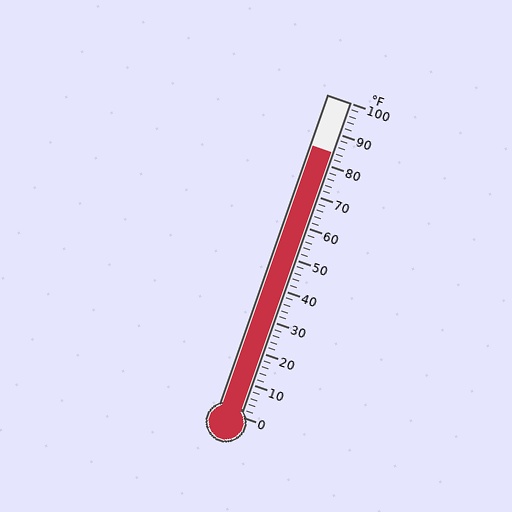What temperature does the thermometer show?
The thermometer shows approximately 84°F.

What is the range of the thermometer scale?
The thermometer scale ranges from 0°F to 100°F.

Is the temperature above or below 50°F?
The temperature is above 50°F.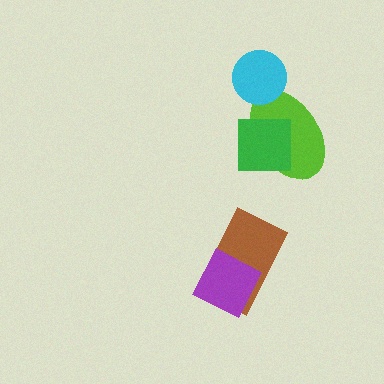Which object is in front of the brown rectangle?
The purple diamond is in front of the brown rectangle.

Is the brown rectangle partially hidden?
Yes, it is partially covered by another shape.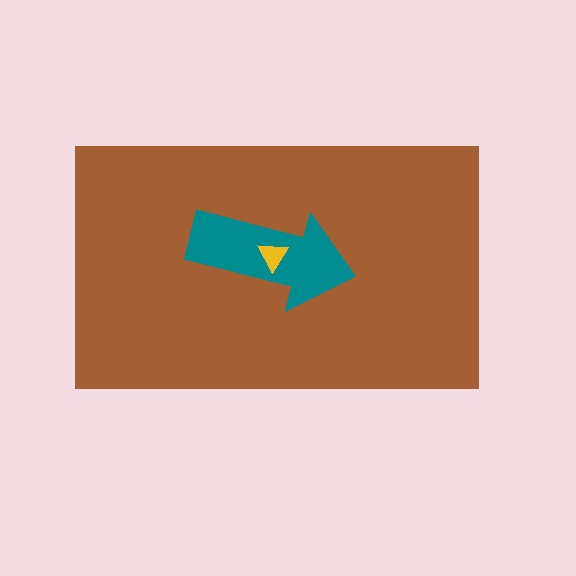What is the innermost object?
The yellow triangle.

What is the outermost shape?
The brown rectangle.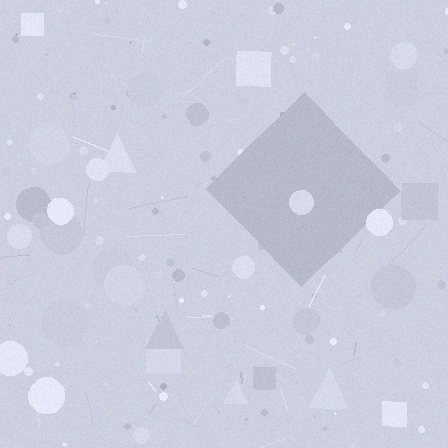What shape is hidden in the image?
A diamond is hidden in the image.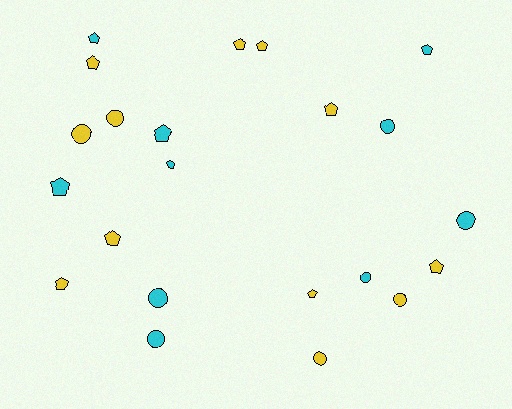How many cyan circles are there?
There are 5 cyan circles.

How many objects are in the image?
There are 22 objects.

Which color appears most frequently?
Yellow, with 12 objects.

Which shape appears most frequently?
Pentagon, with 13 objects.